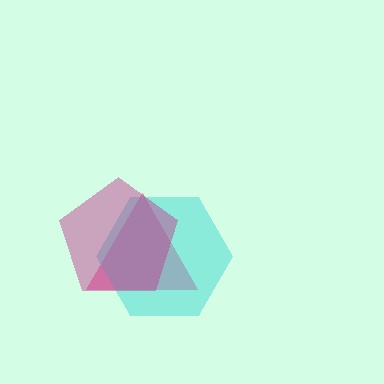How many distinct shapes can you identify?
There are 3 distinct shapes: a pink triangle, a cyan hexagon, a magenta pentagon.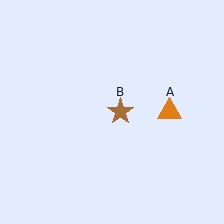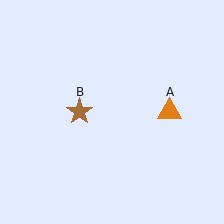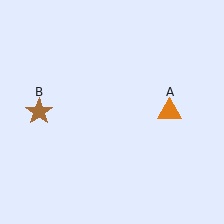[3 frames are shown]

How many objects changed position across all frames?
1 object changed position: brown star (object B).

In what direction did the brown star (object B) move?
The brown star (object B) moved left.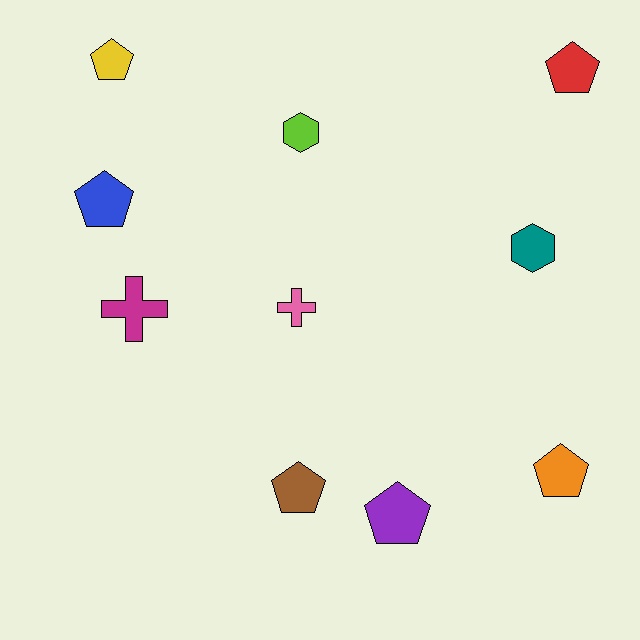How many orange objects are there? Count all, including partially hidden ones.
There is 1 orange object.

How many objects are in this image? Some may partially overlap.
There are 10 objects.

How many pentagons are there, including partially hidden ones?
There are 6 pentagons.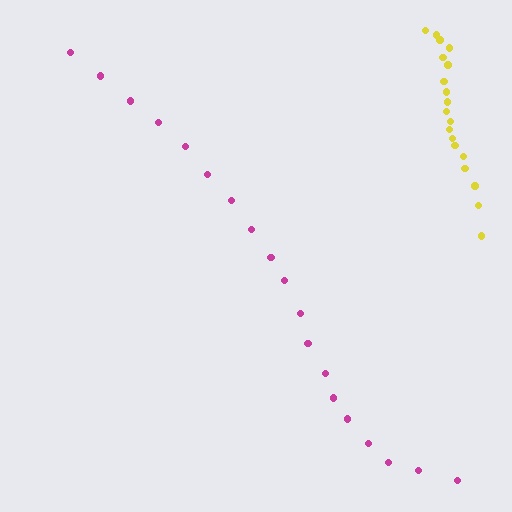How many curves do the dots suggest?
There are 2 distinct paths.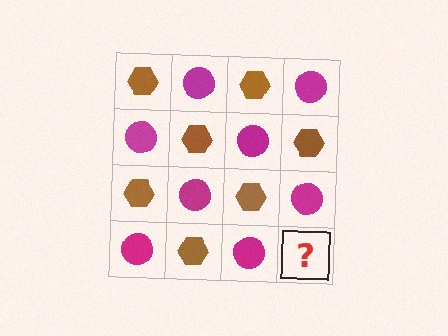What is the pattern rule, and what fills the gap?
The rule is that it alternates brown hexagon and magenta circle in a checkerboard pattern. The gap should be filled with a brown hexagon.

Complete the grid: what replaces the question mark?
The question mark should be replaced with a brown hexagon.